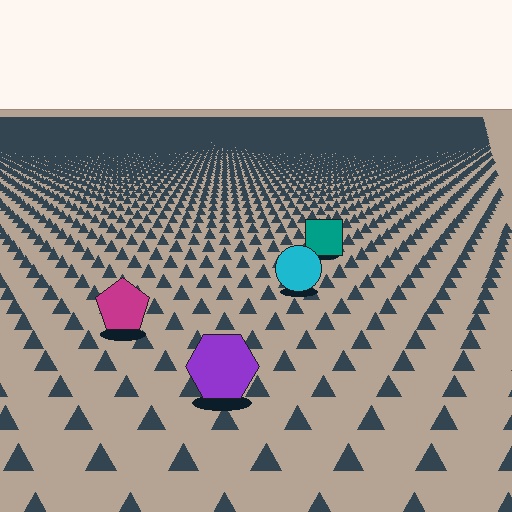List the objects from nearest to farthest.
From nearest to farthest: the purple hexagon, the magenta pentagon, the cyan circle, the teal square.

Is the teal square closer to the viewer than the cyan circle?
No. The cyan circle is closer — you can tell from the texture gradient: the ground texture is coarser near it.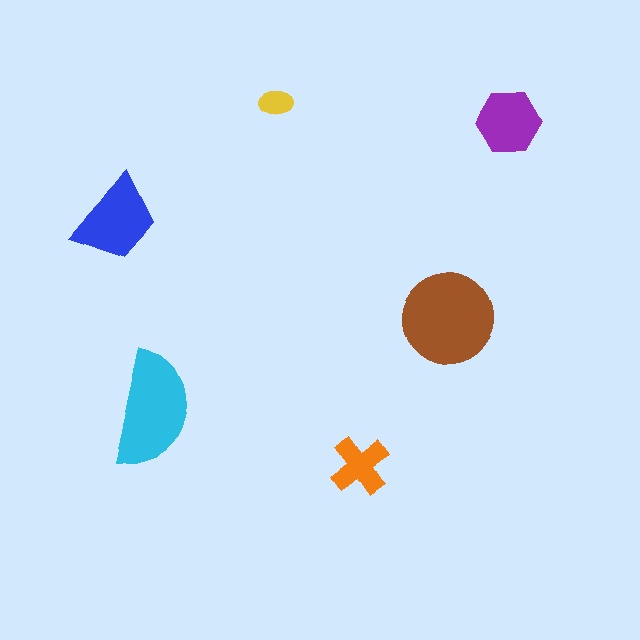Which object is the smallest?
The yellow ellipse.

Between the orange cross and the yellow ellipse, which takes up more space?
The orange cross.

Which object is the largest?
The brown circle.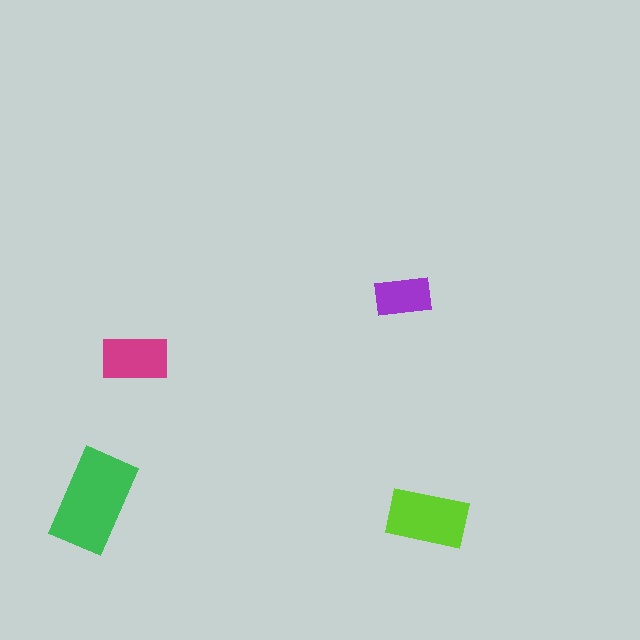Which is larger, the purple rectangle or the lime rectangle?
The lime one.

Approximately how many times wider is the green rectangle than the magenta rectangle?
About 1.5 times wider.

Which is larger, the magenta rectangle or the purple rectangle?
The magenta one.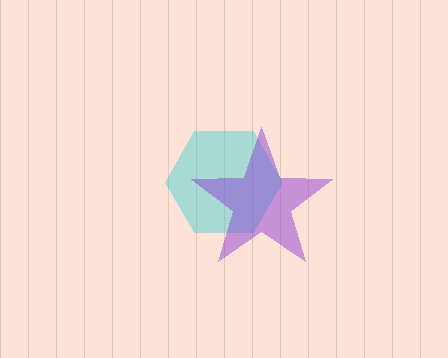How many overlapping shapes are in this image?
There are 2 overlapping shapes in the image.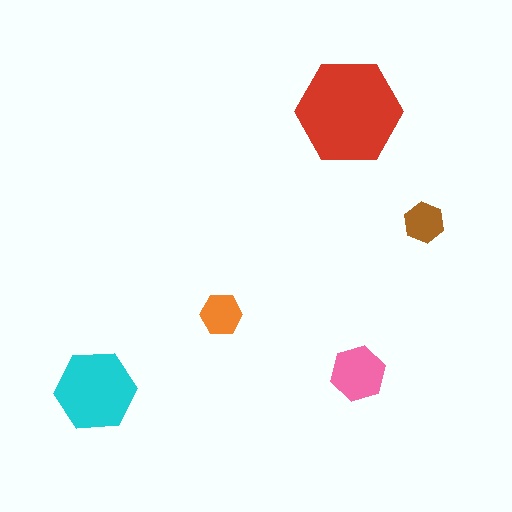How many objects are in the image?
There are 5 objects in the image.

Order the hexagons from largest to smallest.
the red one, the cyan one, the pink one, the orange one, the brown one.